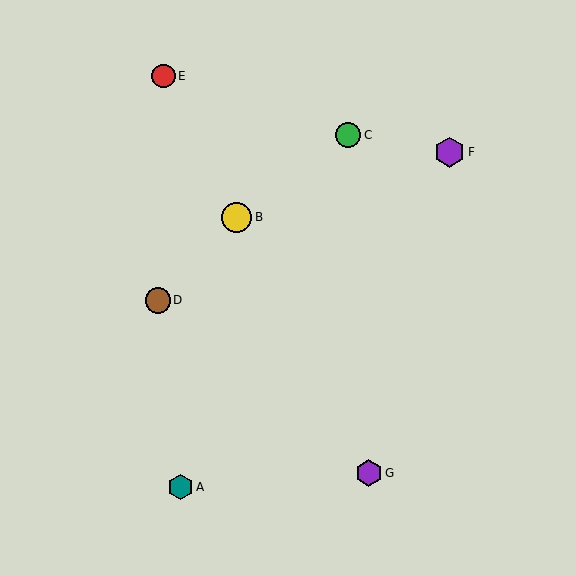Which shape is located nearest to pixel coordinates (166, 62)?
The red circle (labeled E) at (163, 76) is nearest to that location.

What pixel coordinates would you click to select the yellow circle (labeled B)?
Click at (237, 217) to select the yellow circle B.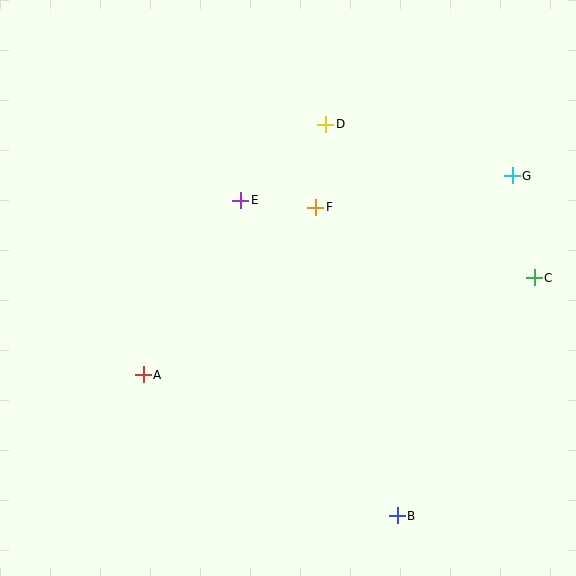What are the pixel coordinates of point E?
Point E is at (241, 200).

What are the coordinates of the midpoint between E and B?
The midpoint between E and B is at (319, 358).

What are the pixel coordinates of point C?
Point C is at (534, 278).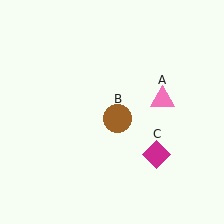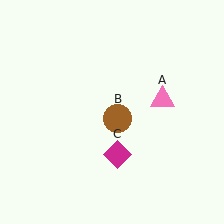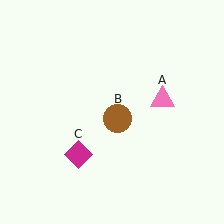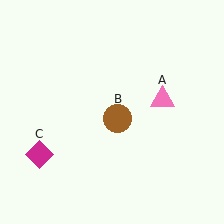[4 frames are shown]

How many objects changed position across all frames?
1 object changed position: magenta diamond (object C).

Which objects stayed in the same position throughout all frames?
Pink triangle (object A) and brown circle (object B) remained stationary.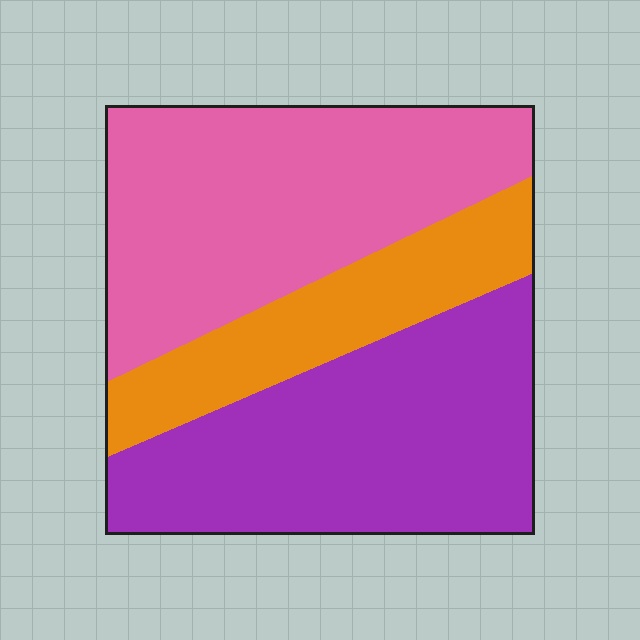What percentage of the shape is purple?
Purple covers around 40% of the shape.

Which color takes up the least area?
Orange, at roughly 20%.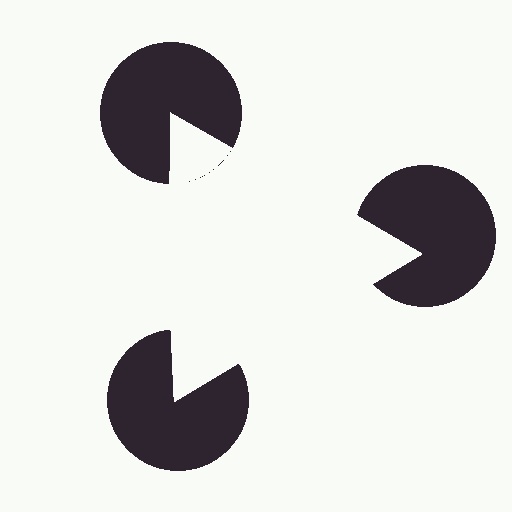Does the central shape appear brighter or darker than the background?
It typically appears slightly brighter than the background, even though no actual brightness change is drawn.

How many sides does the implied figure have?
3 sides.